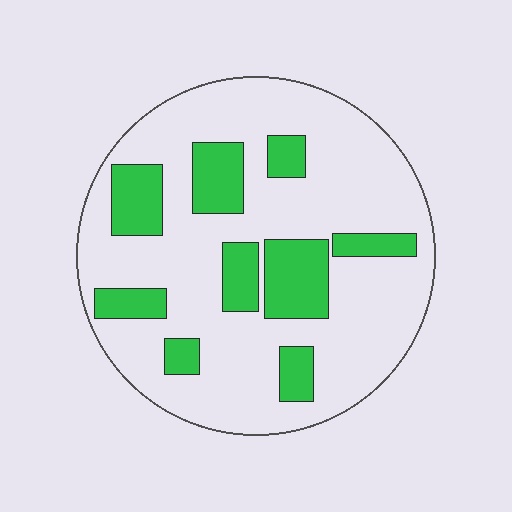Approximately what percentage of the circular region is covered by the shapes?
Approximately 25%.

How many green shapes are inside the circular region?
9.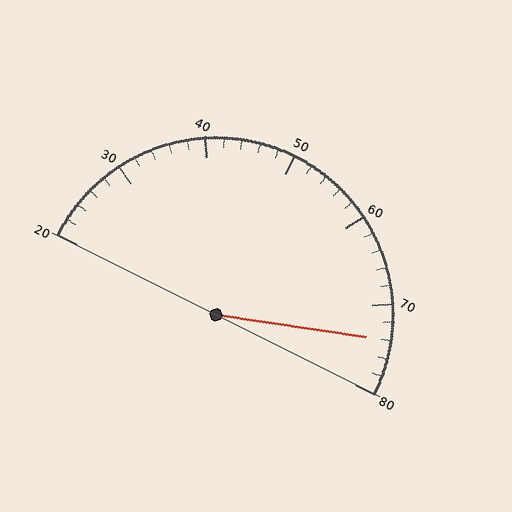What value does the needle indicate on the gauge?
The needle indicates approximately 74.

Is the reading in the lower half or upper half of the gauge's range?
The reading is in the upper half of the range (20 to 80).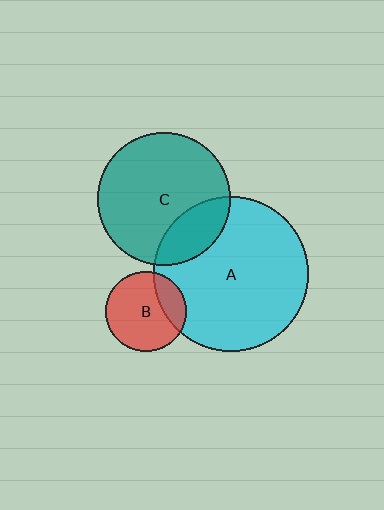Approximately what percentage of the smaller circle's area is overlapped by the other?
Approximately 20%.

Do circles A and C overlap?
Yes.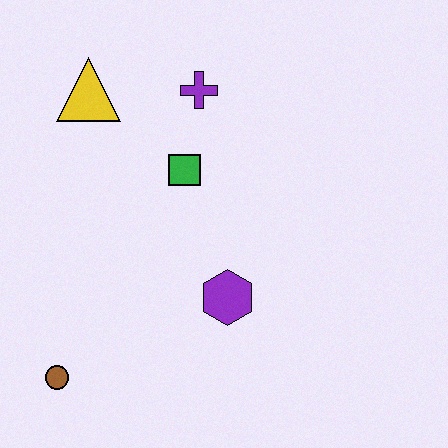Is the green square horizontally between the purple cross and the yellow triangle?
Yes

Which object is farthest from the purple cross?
The brown circle is farthest from the purple cross.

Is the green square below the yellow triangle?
Yes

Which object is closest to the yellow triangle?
The purple cross is closest to the yellow triangle.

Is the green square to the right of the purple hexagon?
No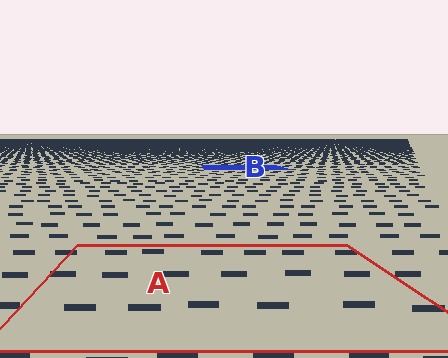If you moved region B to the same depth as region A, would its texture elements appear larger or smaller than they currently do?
They would appear larger. At a closer depth, the same texture elements are projected at a bigger on-screen size.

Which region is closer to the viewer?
Region A is closer. The texture elements there are larger and more spread out.